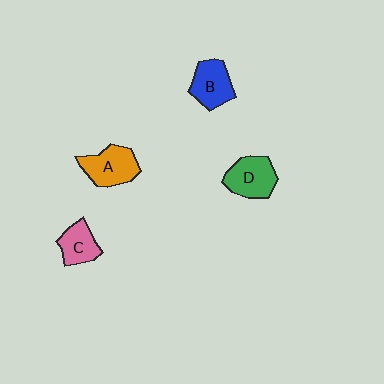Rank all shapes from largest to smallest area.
From largest to smallest: A (orange), D (green), B (blue), C (pink).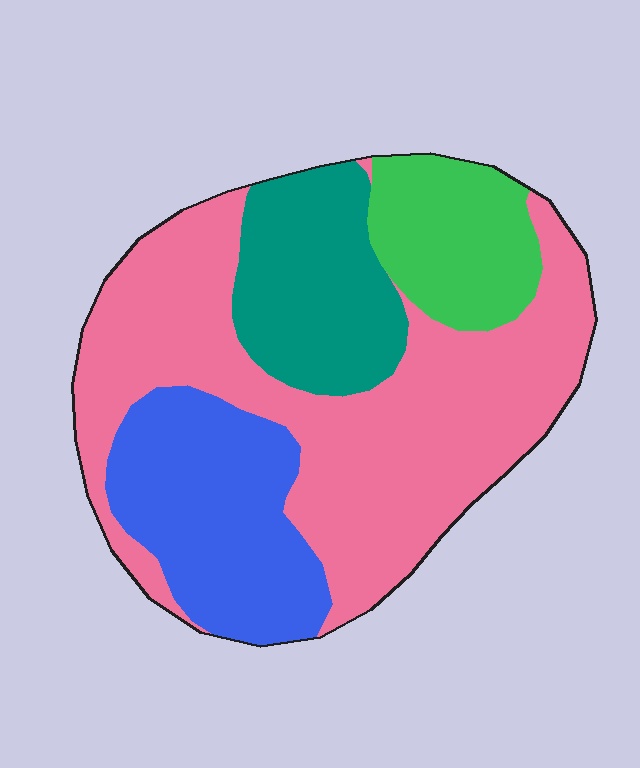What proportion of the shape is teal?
Teal takes up about one sixth (1/6) of the shape.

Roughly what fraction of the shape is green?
Green takes up about one eighth (1/8) of the shape.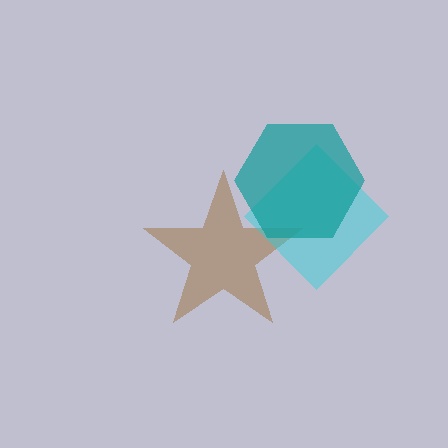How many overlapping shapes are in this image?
There are 3 overlapping shapes in the image.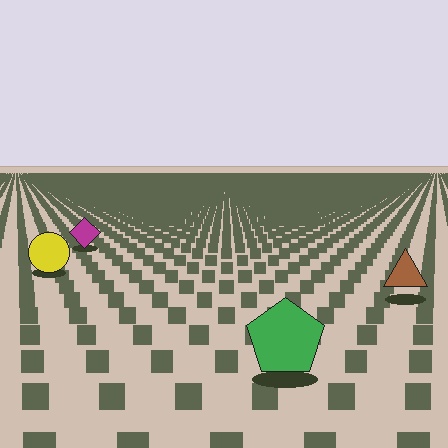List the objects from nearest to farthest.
From nearest to farthest: the green pentagon, the brown triangle, the yellow circle, the magenta diamond.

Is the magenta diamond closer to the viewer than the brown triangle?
No. The brown triangle is closer — you can tell from the texture gradient: the ground texture is coarser near it.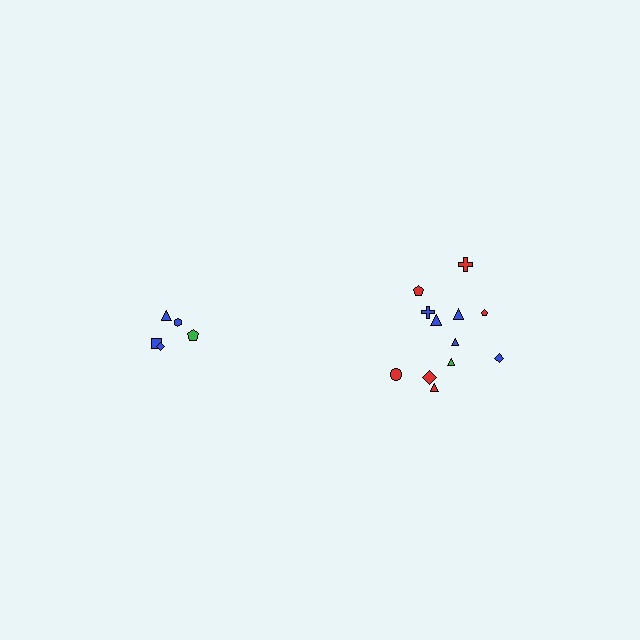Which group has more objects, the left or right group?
The right group.